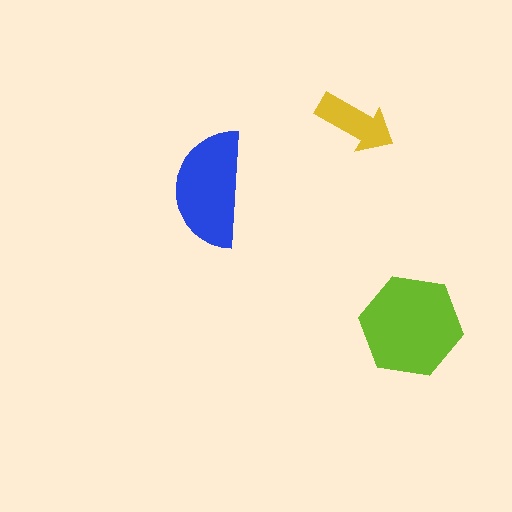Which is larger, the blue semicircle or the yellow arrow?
The blue semicircle.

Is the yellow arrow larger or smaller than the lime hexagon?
Smaller.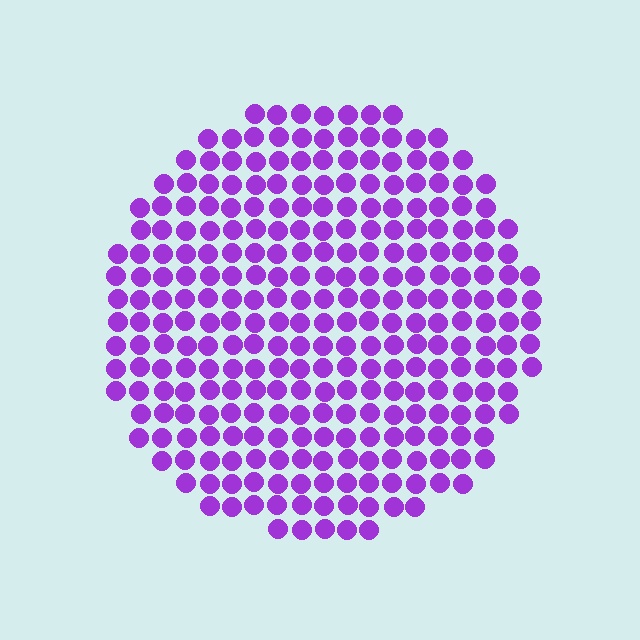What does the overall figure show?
The overall figure shows a circle.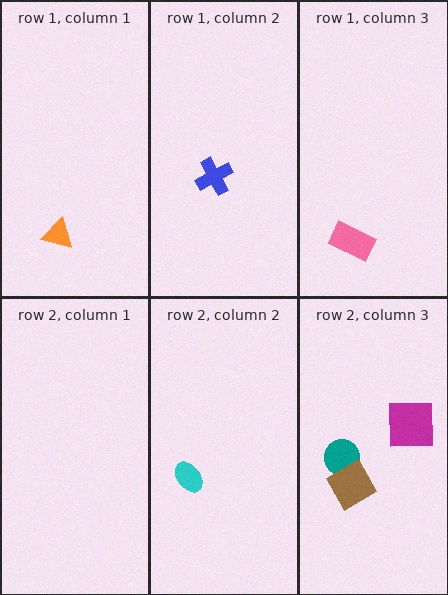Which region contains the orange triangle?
The row 1, column 1 region.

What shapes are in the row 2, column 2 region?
The cyan ellipse.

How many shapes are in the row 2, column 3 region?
3.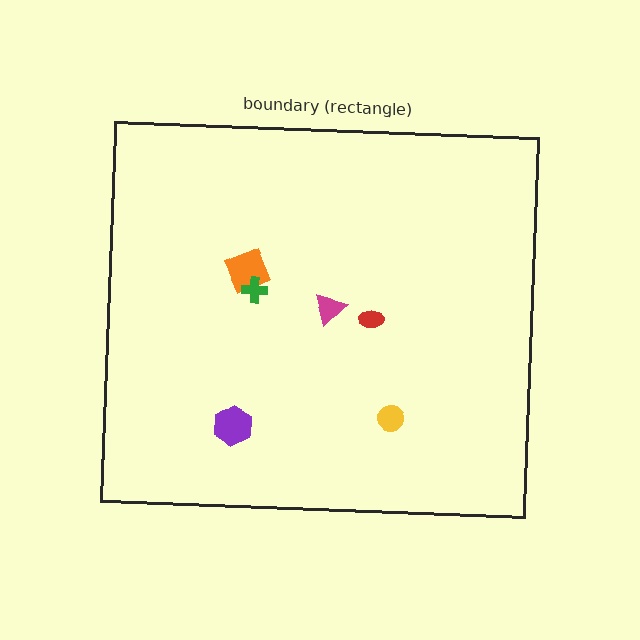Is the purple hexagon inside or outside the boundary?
Inside.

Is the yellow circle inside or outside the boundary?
Inside.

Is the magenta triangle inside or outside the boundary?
Inside.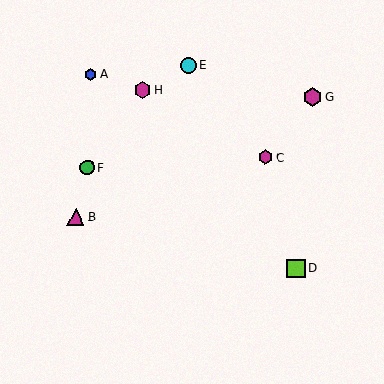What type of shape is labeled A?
Shape A is a blue hexagon.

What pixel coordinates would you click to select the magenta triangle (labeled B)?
Click at (76, 217) to select the magenta triangle B.